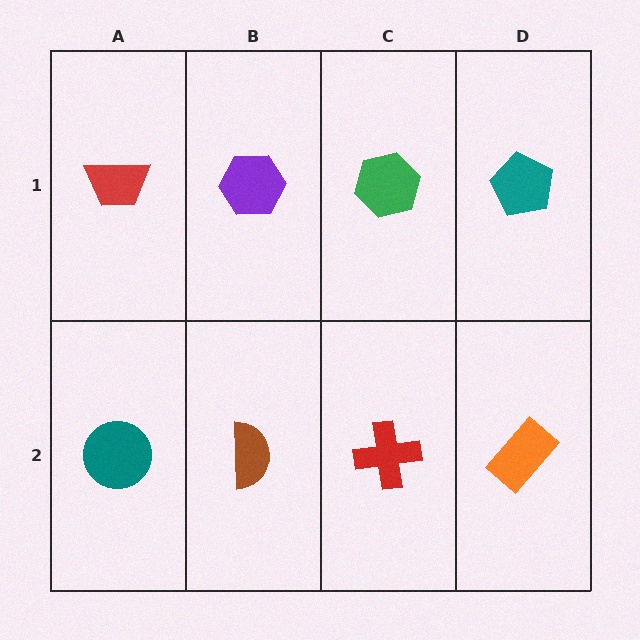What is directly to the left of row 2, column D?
A red cross.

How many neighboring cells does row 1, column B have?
3.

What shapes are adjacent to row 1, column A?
A teal circle (row 2, column A), a purple hexagon (row 1, column B).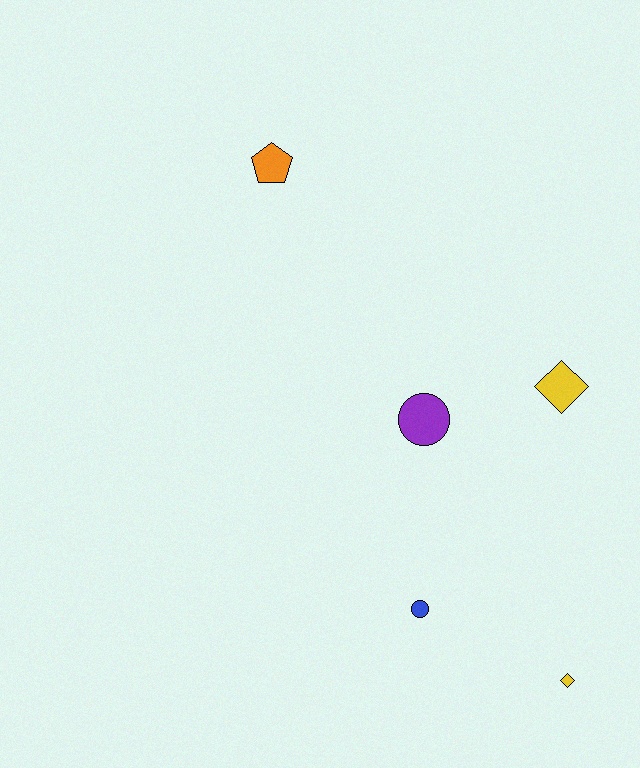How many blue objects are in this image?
There is 1 blue object.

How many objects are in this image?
There are 5 objects.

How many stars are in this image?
There are no stars.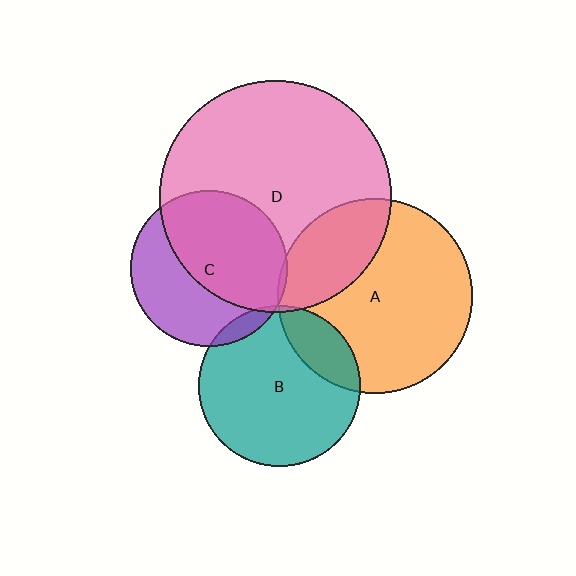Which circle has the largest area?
Circle D (pink).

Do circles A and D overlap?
Yes.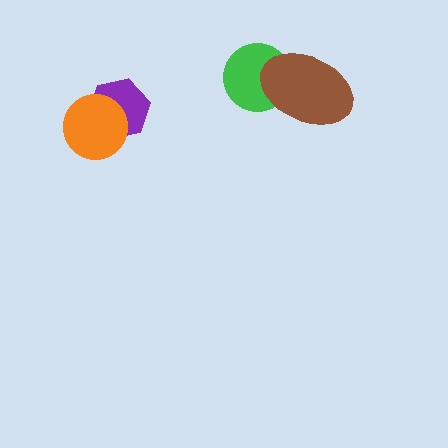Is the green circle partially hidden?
Yes, it is partially covered by another shape.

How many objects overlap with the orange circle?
1 object overlaps with the orange circle.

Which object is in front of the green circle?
The brown ellipse is in front of the green circle.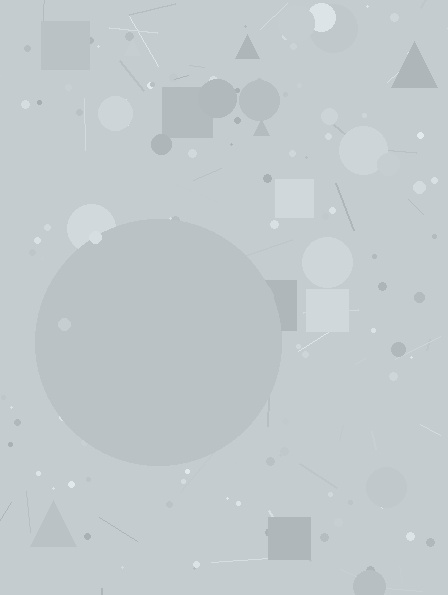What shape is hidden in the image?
A circle is hidden in the image.